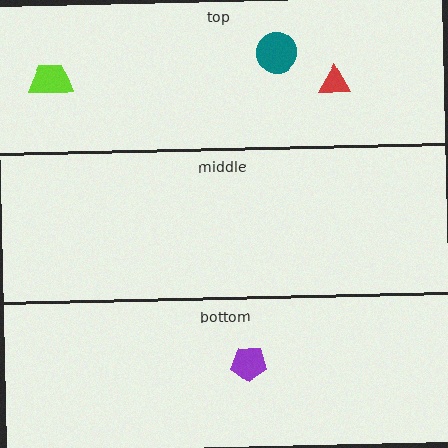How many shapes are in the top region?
3.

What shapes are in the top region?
The red triangle, the teal circle, the lime trapezoid.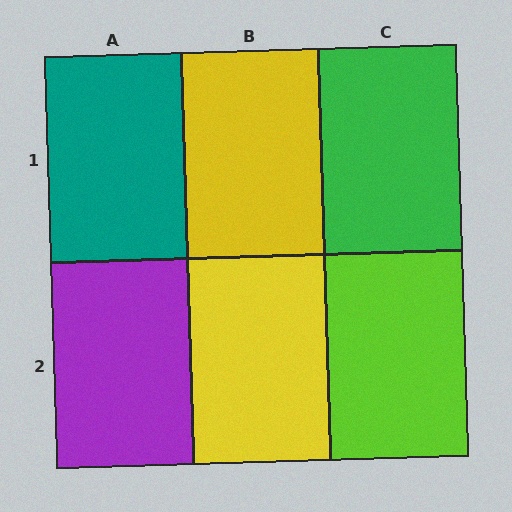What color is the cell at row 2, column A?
Purple.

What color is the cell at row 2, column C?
Lime.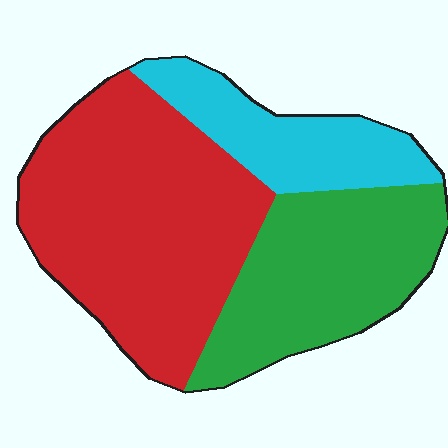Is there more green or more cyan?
Green.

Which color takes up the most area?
Red, at roughly 50%.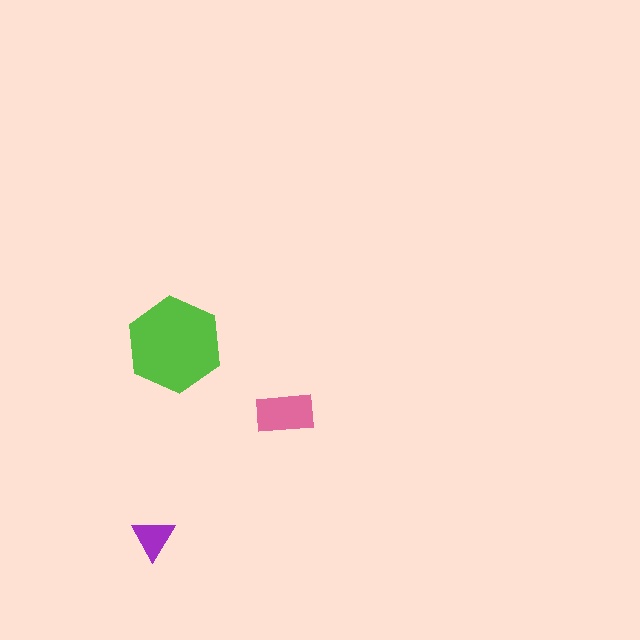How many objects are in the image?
There are 3 objects in the image.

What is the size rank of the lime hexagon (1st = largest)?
1st.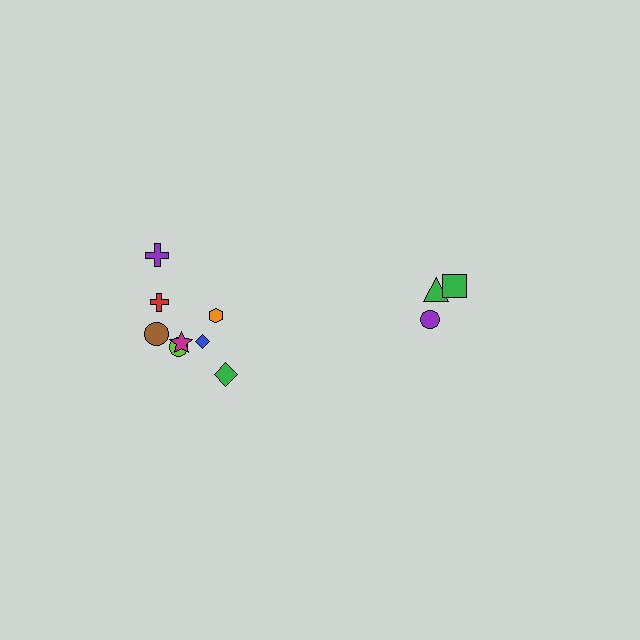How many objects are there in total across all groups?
There are 11 objects.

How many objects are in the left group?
There are 8 objects.